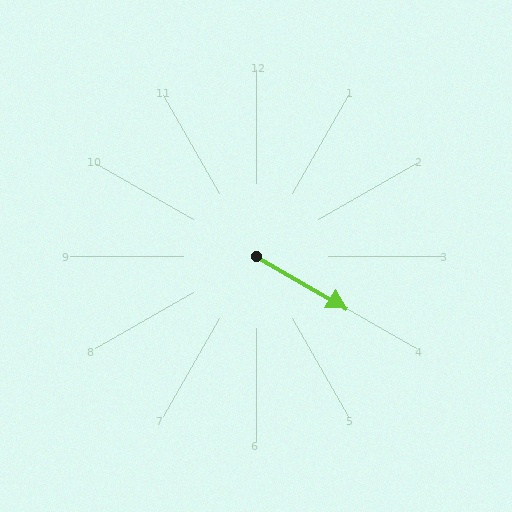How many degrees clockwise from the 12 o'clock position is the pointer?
Approximately 120 degrees.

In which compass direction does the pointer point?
Southeast.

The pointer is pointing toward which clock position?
Roughly 4 o'clock.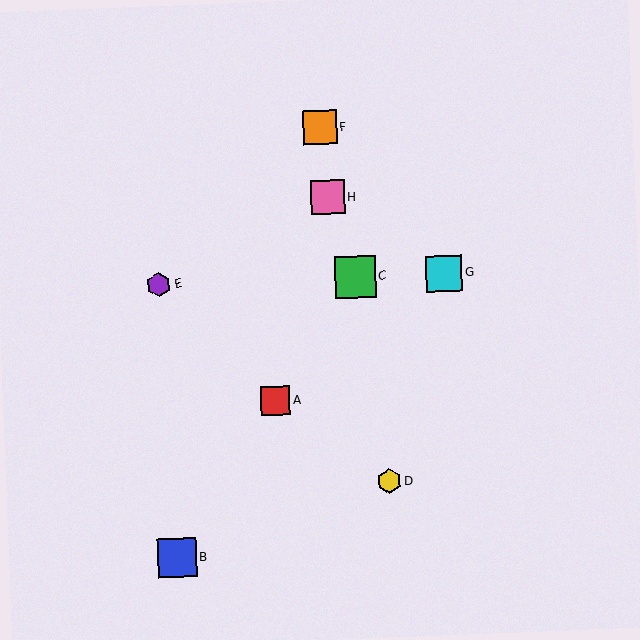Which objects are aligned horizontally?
Objects C, E, G are aligned horizontally.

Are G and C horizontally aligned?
Yes, both are at y≈274.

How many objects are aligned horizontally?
3 objects (C, E, G) are aligned horizontally.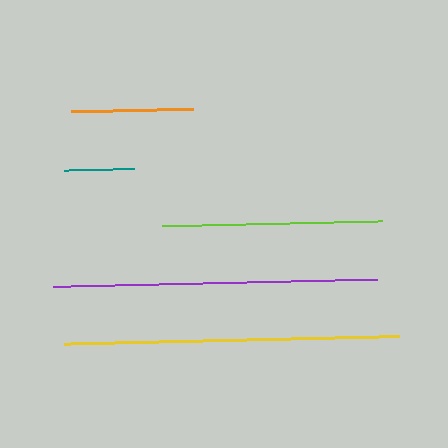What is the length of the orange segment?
The orange segment is approximately 122 pixels long.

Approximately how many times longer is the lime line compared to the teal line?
The lime line is approximately 3.1 times the length of the teal line.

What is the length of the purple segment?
The purple segment is approximately 323 pixels long.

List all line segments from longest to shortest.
From longest to shortest: yellow, purple, lime, orange, teal.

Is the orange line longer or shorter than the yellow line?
The yellow line is longer than the orange line.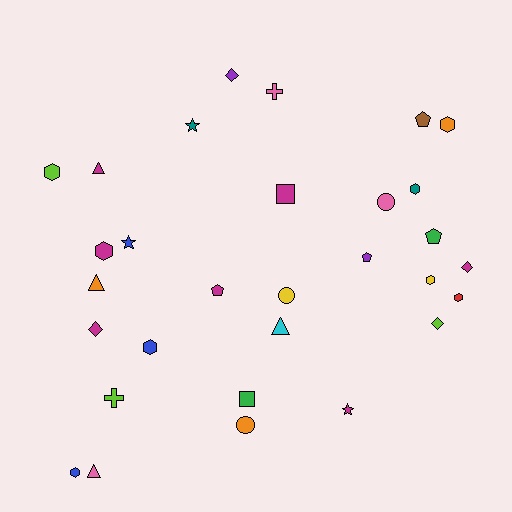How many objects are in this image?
There are 30 objects.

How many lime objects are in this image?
There are 3 lime objects.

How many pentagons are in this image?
There are 4 pentagons.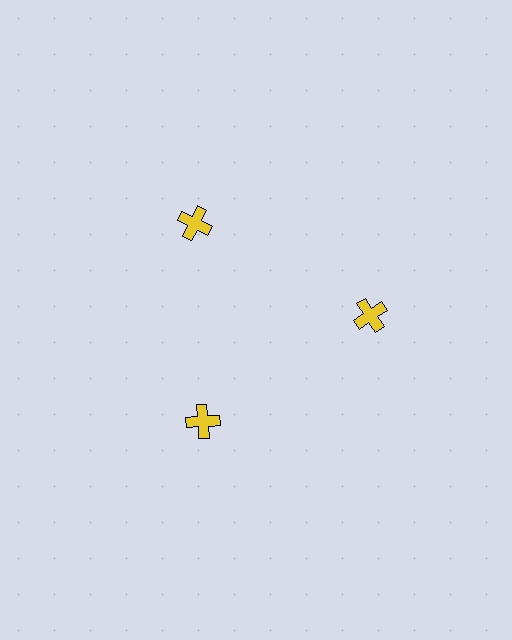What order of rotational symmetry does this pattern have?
This pattern has 3-fold rotational symmetry.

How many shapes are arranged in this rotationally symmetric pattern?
There are 3 shapes, arranged in 3 groups of 1.